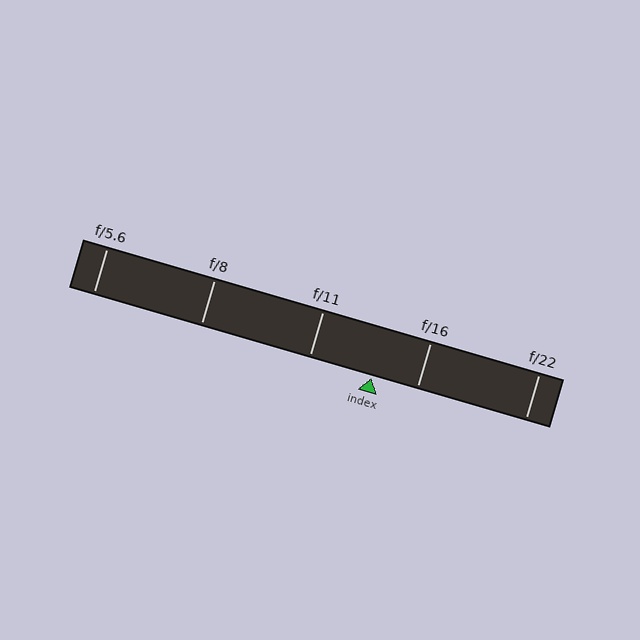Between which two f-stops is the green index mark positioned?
The index mark is between f/11 and f/16.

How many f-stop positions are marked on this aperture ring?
There are 5 f-stop positions marked.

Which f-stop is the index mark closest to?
The index mark is closest to f/16.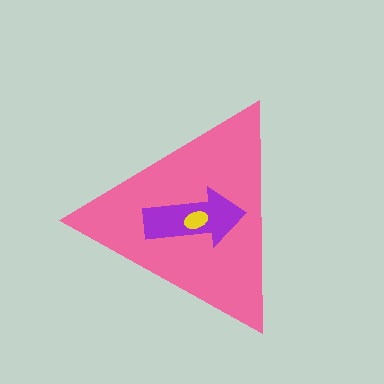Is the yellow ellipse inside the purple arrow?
Yes.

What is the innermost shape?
The yellow ellipse.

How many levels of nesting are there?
3.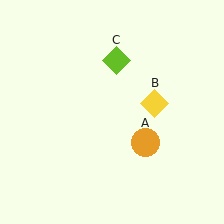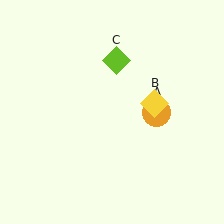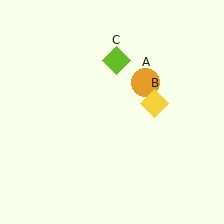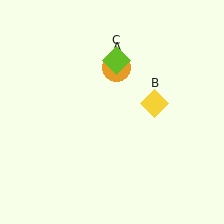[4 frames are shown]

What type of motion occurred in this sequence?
The orange circle (object A) rotated counterclockwise around the center of the scene.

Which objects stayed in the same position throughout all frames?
Yellow diamond (object B) and lime diamond (object C) remained stationary.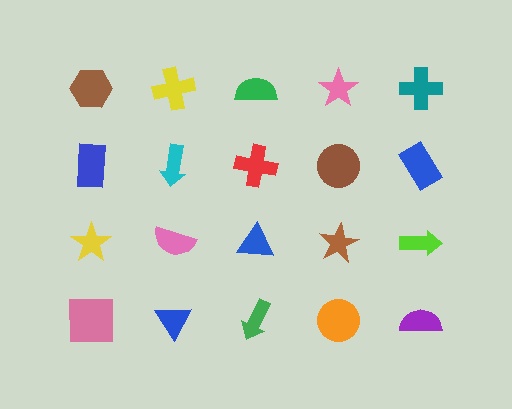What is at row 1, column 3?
A green semicircle.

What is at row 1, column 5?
A teal cross.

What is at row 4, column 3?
A green arrow.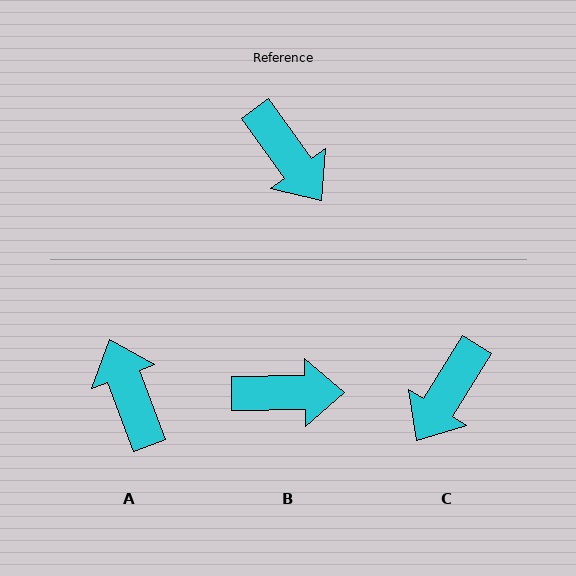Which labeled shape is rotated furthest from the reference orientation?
A, about 165 degrees away.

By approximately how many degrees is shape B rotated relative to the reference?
Approximately 55 degrees counter-clockwise.